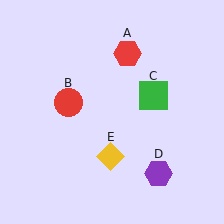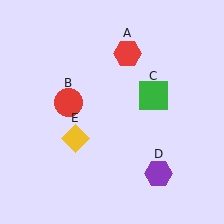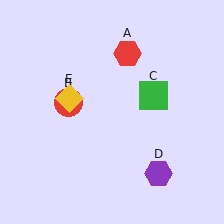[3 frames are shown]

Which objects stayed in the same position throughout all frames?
Red hexagon (object A) and red circle (object B) and green square (object C) and purple hexagon (object D) remained stationary.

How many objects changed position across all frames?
1 object changed position: yellow diamond (object E).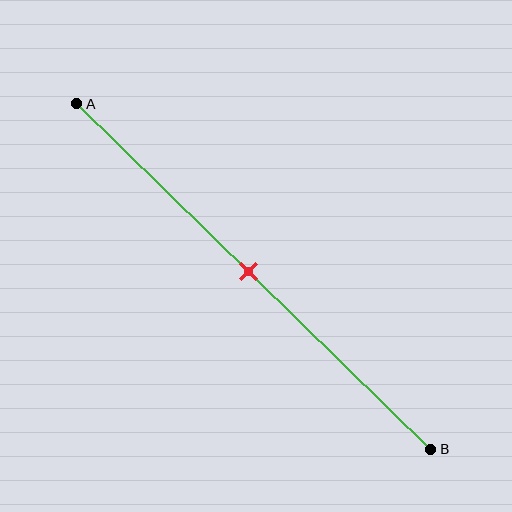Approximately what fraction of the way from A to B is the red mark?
The red mark is approximately 50% of the way from A to B.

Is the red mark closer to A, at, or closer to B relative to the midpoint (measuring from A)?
The red mark is approximately at the midpoint of segment AB.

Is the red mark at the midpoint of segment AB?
Yes, the mark is approximately at the midpoint.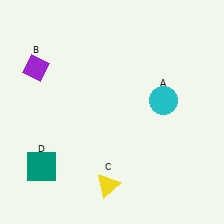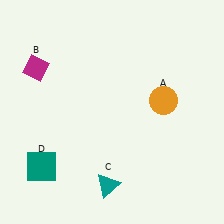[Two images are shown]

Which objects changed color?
A changed from cyan to orange. B changed from purple to magenta. C changed from yellow to teal.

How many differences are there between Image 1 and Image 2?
There are 3 differences between the two images.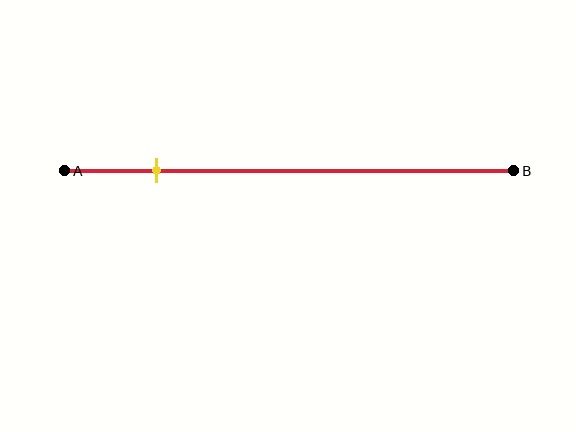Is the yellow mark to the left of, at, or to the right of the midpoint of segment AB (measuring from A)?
The yellow mark is to the left of the midpoint of segment AB.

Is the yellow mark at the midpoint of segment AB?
No, the mark is at about 20% from A, not at the 50% midpoint.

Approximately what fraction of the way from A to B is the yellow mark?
The yellow mark is approximately 20% of the way from A to B.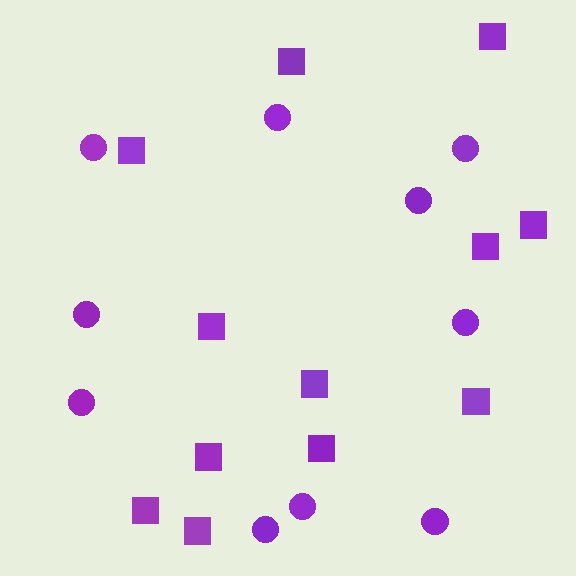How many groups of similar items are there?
There are 2 groups: one group of circles (10) and one group of squares (12).